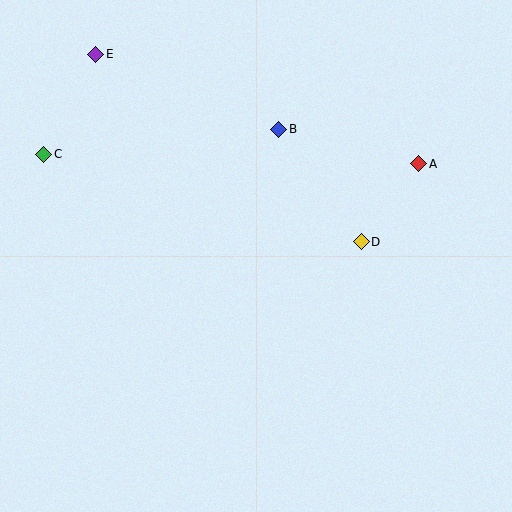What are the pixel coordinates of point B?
Point B is at (279, 129).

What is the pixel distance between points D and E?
The distance between D and E is 325 pixels.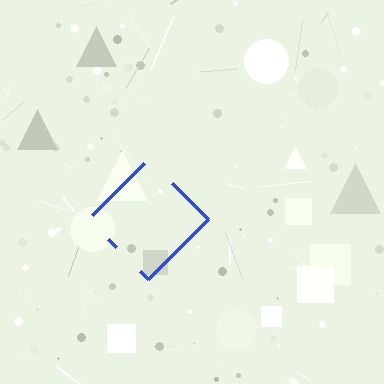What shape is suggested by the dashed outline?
The dashed outline suggests a diamond.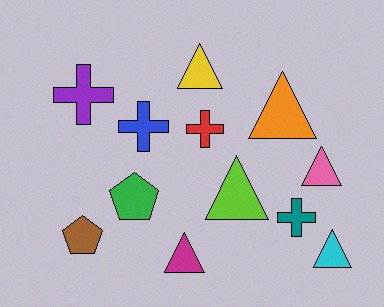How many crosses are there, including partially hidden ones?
There are 4 crosses.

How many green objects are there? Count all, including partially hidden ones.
There is 1 green object.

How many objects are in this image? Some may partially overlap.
There are 12 objects.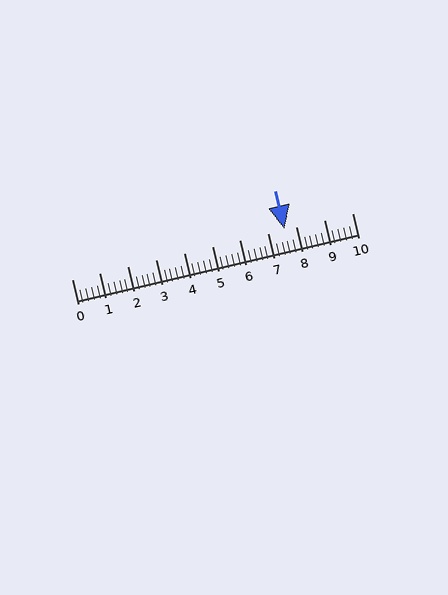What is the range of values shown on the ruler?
The ruler shows values from 0 to 10.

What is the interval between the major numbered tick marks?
The major tick marks are spaced 1 units apart.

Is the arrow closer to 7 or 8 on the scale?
The arrow is closer to 8.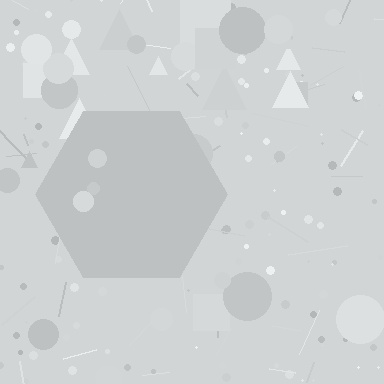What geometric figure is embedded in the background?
A hexagon is embedded in the background.